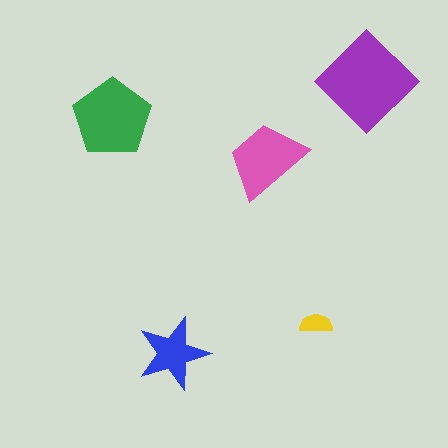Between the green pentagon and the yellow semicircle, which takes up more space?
The green pentagon.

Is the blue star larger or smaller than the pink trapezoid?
Smaller.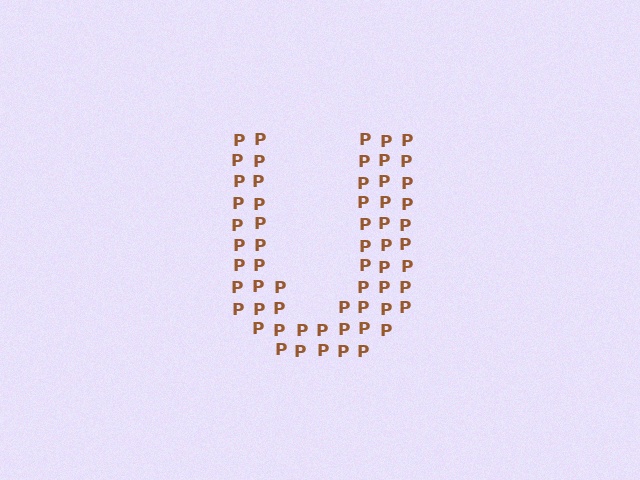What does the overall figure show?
The overall figure shows the letter U.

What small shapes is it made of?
It is made of small letter P's.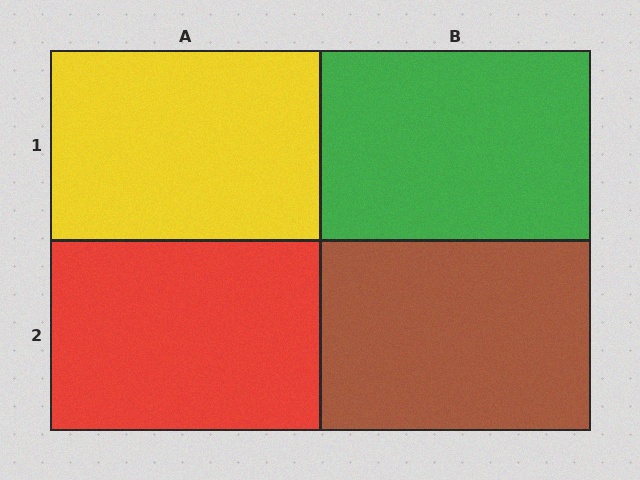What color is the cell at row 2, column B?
Brown.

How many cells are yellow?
1 cell is yellow.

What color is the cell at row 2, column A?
Red.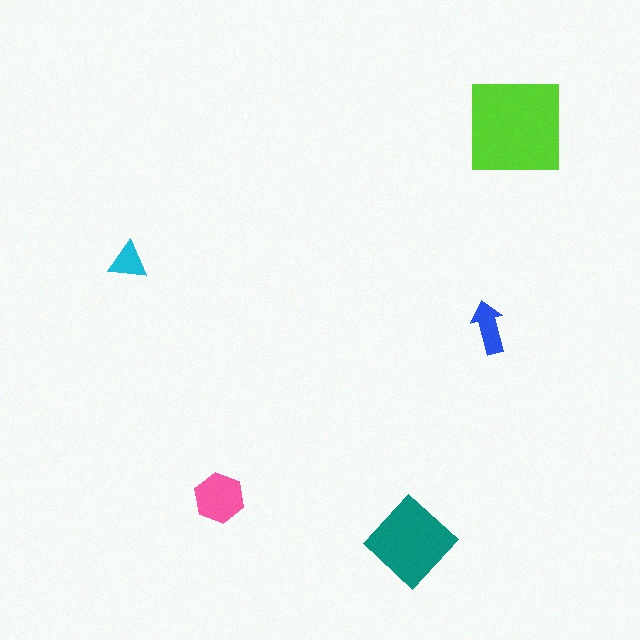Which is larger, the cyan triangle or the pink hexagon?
The pink hexagon.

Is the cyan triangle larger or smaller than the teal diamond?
Smaller.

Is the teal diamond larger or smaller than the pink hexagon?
Larger.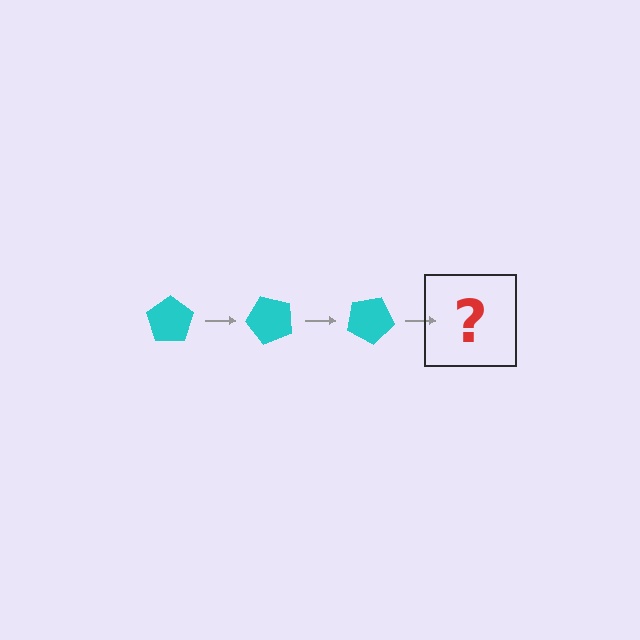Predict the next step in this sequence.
The next step is a cyan pentagon rotated 150 degrees.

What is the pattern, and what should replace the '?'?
The pattern is that the pentagon rotates 50 degrees each step. The '?' should be a cyan pentagon rotated 150 degrees.